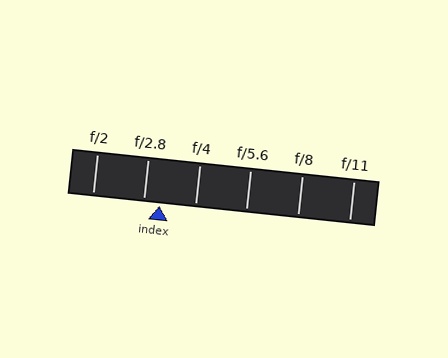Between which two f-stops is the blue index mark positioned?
The index mark is between f/2.8 and f/4.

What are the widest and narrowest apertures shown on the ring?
The widest aperture shown is f/2 and the narrowest is f/11.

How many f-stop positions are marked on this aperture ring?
There are 6 f-stop positions marked.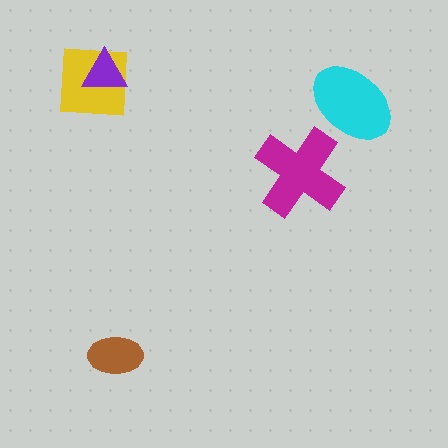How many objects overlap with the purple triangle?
1 object overlaps with the purple triangle.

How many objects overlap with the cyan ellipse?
0 objects overlap with the cyan ellipse.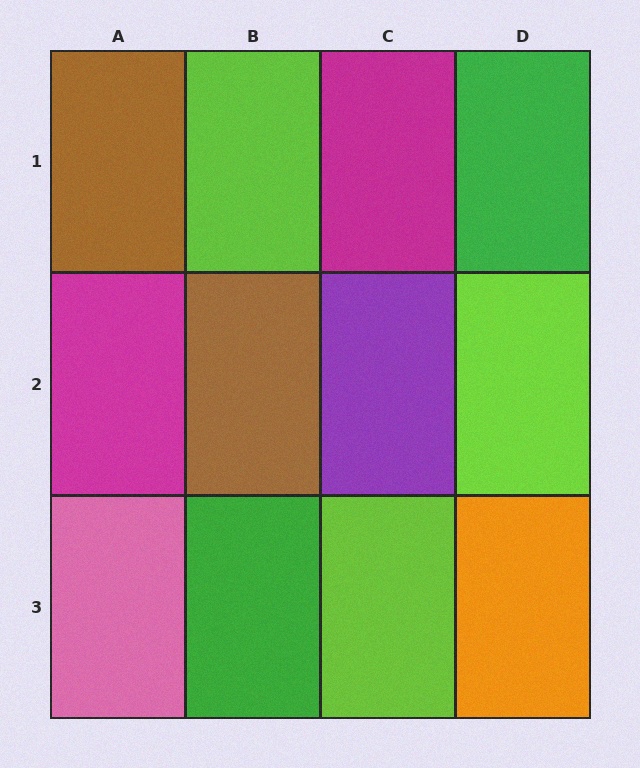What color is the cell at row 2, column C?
Purple.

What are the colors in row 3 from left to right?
Pink, green, lime, orange.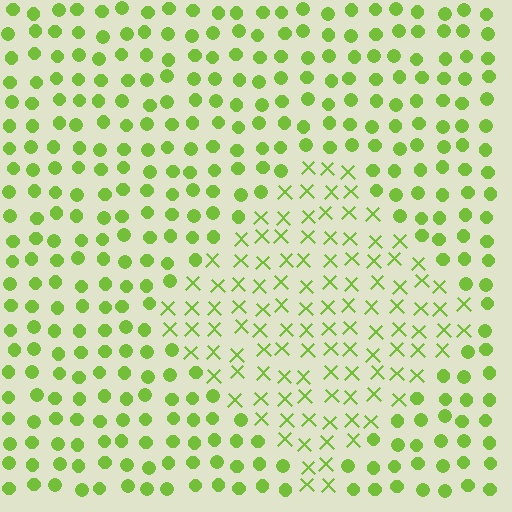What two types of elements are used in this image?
The image uses X marks inside the diamond region and circles outside it.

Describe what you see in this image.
The image is filled with small lime elements arranged in a uniform grid. A diamond-shaped region contains X marks, while the surrounding area contains circles. The boundary is defined purely by the change in element shape.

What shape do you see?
I see a diamond.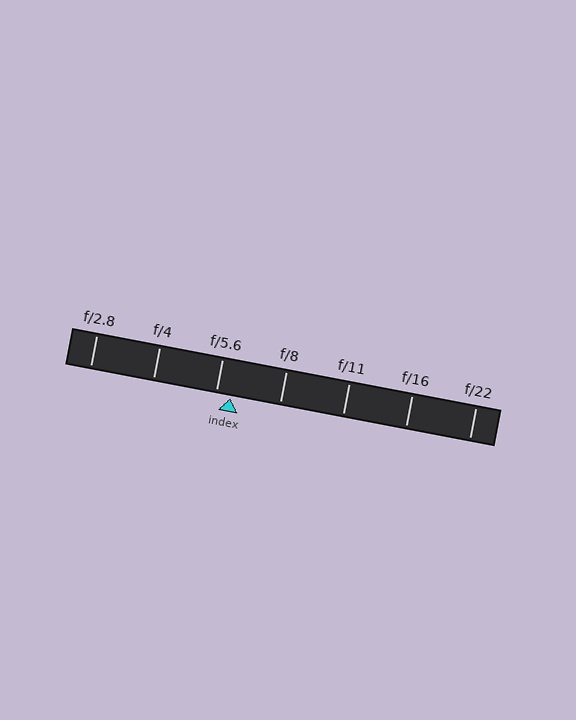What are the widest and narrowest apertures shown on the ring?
The widest aperture shown is f/2.8 and the narrowest is f/22.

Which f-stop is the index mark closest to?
The index mark is closest to f/5.6.